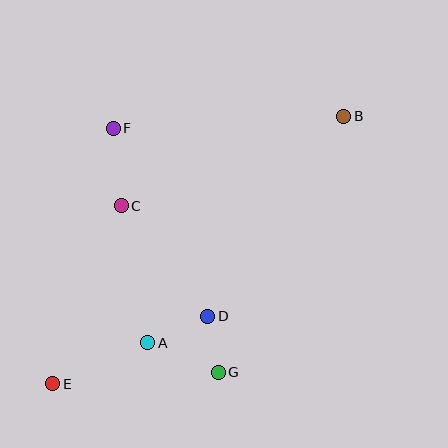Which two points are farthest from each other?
Points B and E are farthest from each other.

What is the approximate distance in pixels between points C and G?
The distance between C and G is approximately 192 pixels.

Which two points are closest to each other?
Points D and G are closest to each other.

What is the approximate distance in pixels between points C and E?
The distance between C and E is approximately 191 pixels.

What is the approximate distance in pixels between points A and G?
The distance between A and G is approximately 76 pixels.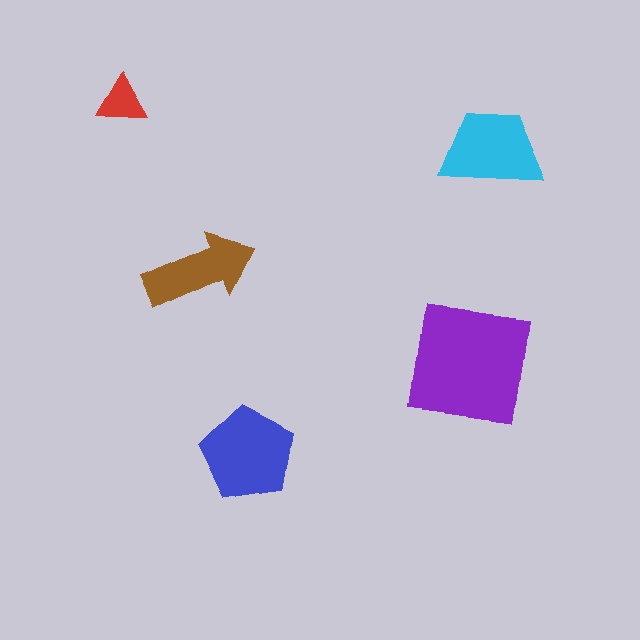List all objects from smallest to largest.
The red triangle, the brown arrow, the cyan trapezoid, the blue pentagon, the purple square.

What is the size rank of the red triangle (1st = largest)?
5th.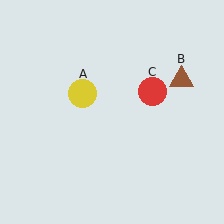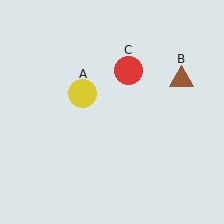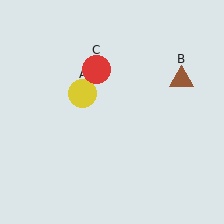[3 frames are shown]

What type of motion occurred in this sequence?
The red circle (object C) rotated counterclockwise around the center of the scene.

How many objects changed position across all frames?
1 object changed position: red circle (object C).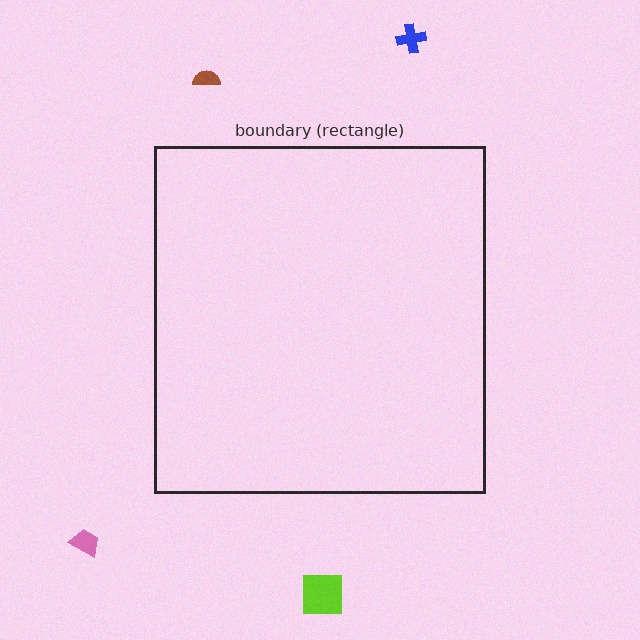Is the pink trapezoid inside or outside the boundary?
Outside.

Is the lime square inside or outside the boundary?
Outside.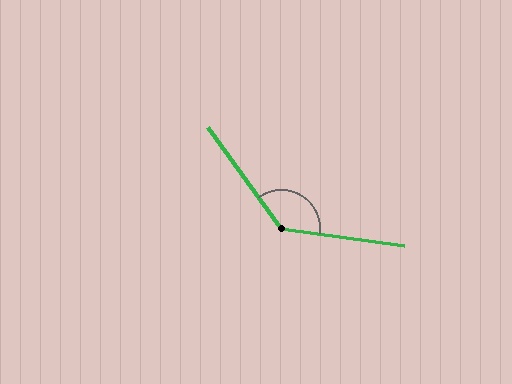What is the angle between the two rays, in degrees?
Approximately 134 degrees.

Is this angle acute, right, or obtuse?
It is obtuse.